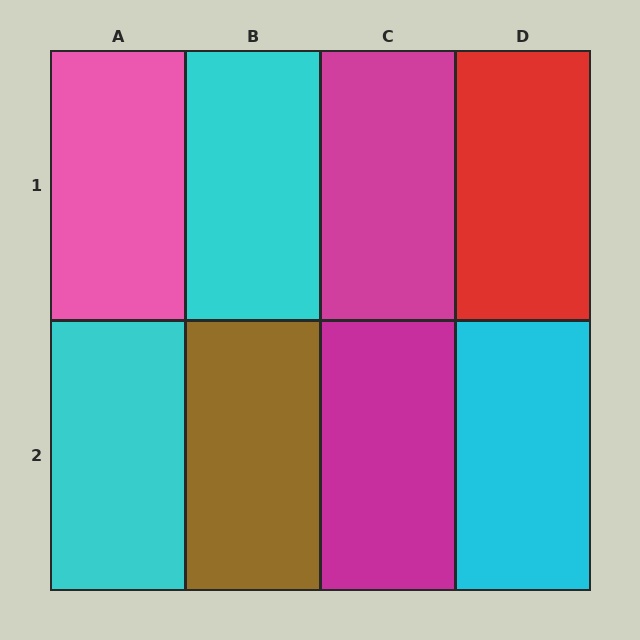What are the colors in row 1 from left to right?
Pink, cyan, magenta, red.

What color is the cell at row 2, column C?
Magenta.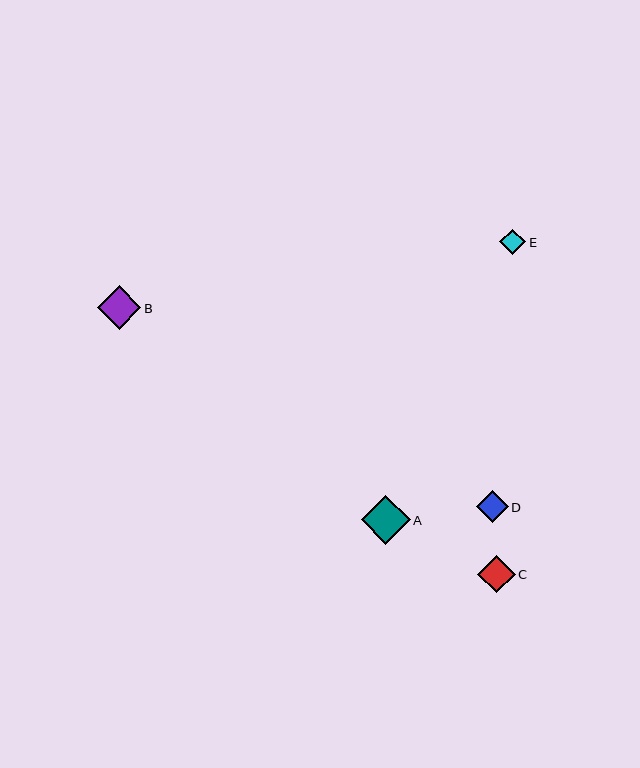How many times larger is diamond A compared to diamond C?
Diamond A is approximately 1.3 times the size of diamond C.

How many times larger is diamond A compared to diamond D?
Diamond A is approximately 1.6 times the size of diamond D.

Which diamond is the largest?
Diamond A is the largest with a size of approximately 49 pixels.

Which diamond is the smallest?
Diamond E is the smallest with a size of approximately 26 pixels.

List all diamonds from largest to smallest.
From largest to smallest: A, B, C, D, E.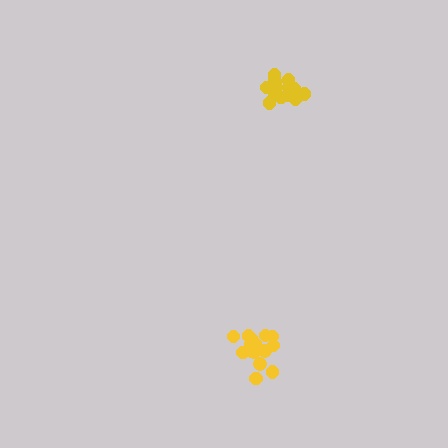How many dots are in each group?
Group 1: 14 dots, Group 2: 18 dots (32 total).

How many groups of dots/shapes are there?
There are 2 groups.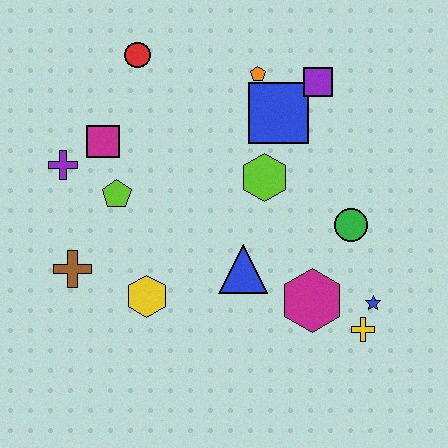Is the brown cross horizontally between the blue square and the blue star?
No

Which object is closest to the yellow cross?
The blue star is closest to the yellow cross.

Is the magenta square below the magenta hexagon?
No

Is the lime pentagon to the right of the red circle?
No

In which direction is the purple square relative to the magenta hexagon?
The purple square is above the magenta hexagon.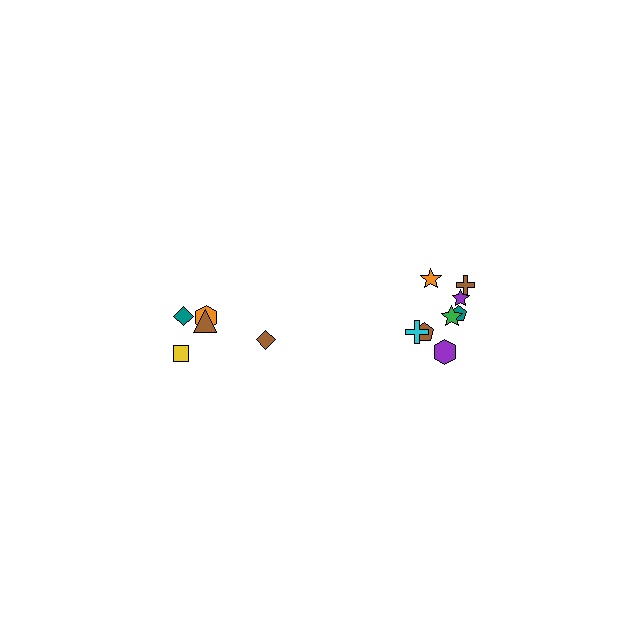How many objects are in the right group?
There are 8 objects.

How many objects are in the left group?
There are 5 objects.